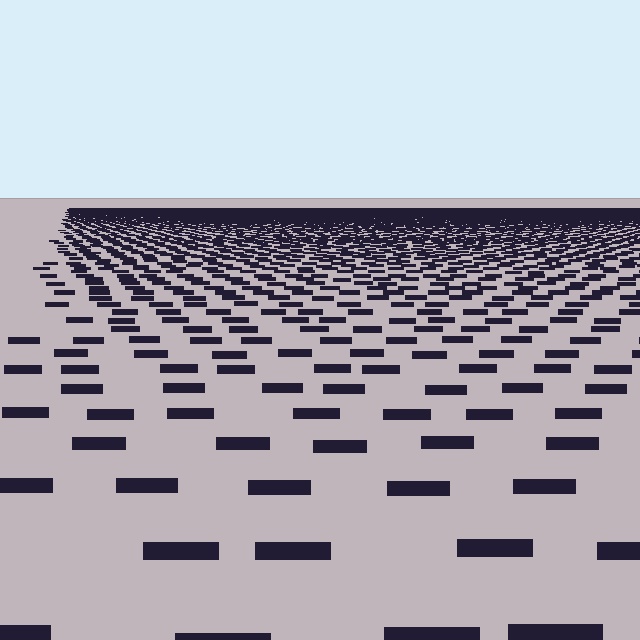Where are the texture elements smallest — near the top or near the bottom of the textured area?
Near the top.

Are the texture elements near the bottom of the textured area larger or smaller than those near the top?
Larger. Near the bottom, elements are closer to the viewer and appear at a bigger on-screen size.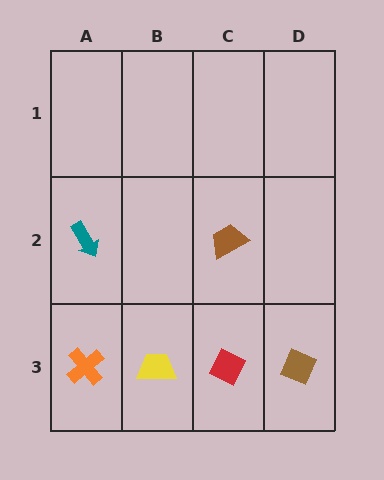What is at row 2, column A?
A teal arrow.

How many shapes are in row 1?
0 shapes.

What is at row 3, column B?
A yellow trapezoid.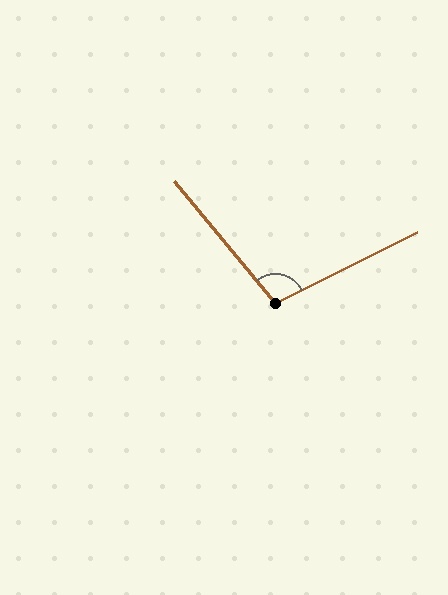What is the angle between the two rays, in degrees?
Approximately 103 degrees.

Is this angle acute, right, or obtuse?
It is obtuse.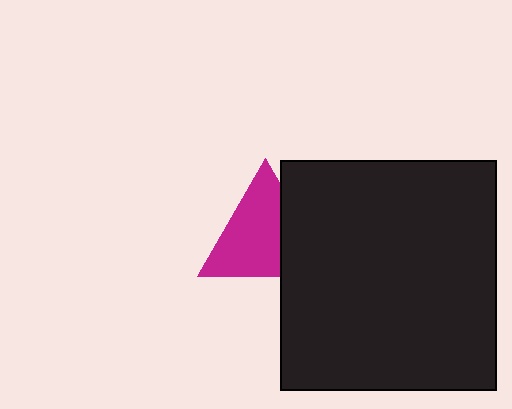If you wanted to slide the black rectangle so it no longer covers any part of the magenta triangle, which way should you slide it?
Slide it right — that is the most direct way to separate the two shapes.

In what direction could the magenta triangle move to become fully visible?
The magenta triangle could move left. That would shift it out from behind the black rectangle entirely.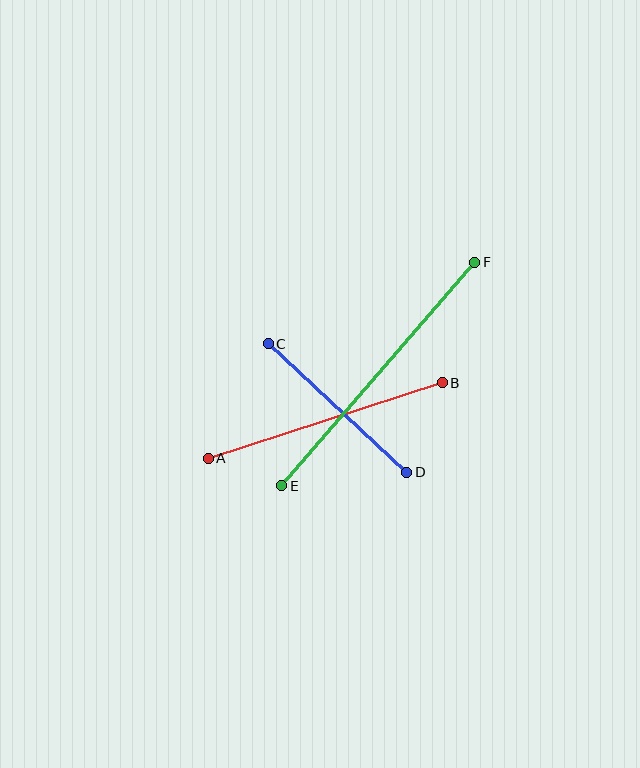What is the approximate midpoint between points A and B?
The midpoint is at approximately (325, 420) pixels.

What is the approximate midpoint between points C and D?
The midpoint is at approximately (338, 408) pixels.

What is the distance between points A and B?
The distance is approximately 246 pixels.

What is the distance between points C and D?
The distance is approximately 189 pixels.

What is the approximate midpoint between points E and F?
The midpoint is at approximately (378, 374) pixels.